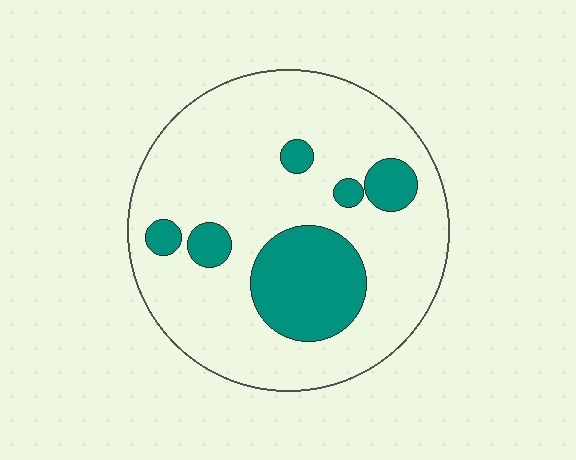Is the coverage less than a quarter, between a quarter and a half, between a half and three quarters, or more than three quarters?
Less than a quarter.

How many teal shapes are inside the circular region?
6.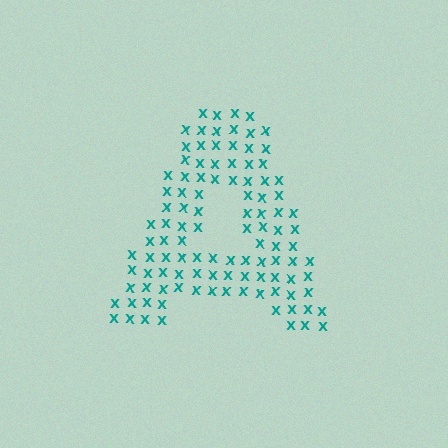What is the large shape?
The large shape is the letter A.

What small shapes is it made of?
It is made of small letter X's.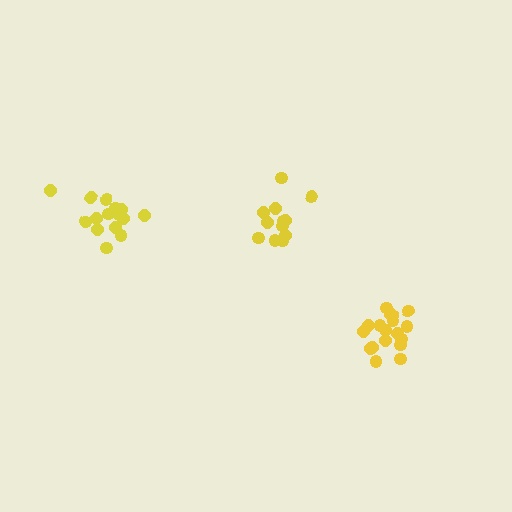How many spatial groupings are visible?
There are 3 spatial groupings.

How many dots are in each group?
Group 1: 15 dots, Group 2: 12 dots, Group 3: 18 dots (45 total).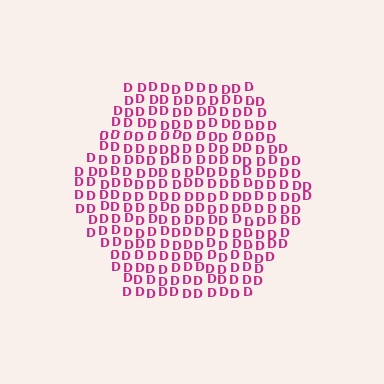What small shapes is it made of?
It is made of small letter D's.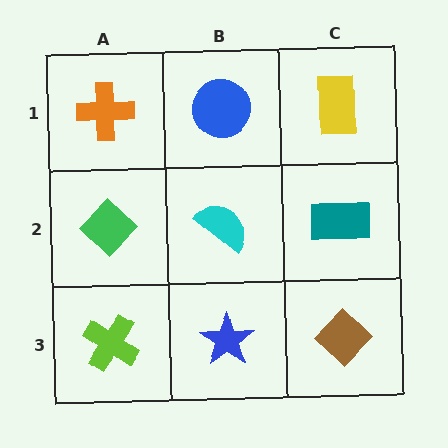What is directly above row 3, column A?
A green diamond.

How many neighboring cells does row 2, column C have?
3.